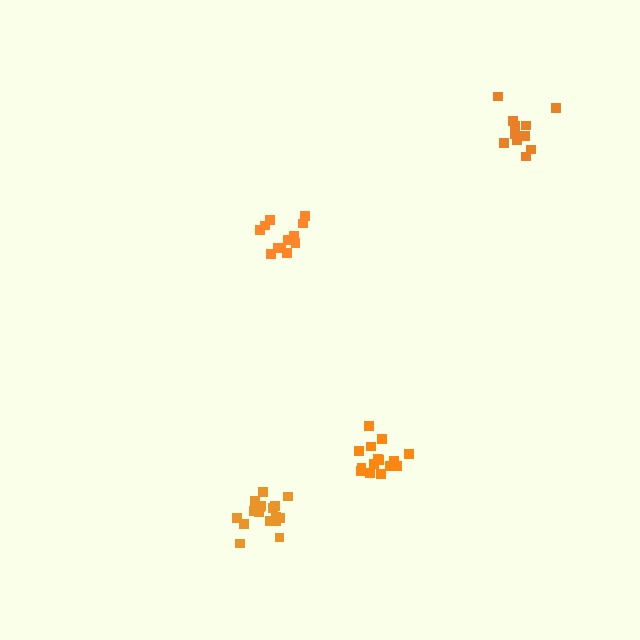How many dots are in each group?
Group 1: 11 dots, Group 2: 17 dots, Group 3: 15 dots, Group 4: 12 dots (55 total).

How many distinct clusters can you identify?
There are 4 distinct clusters.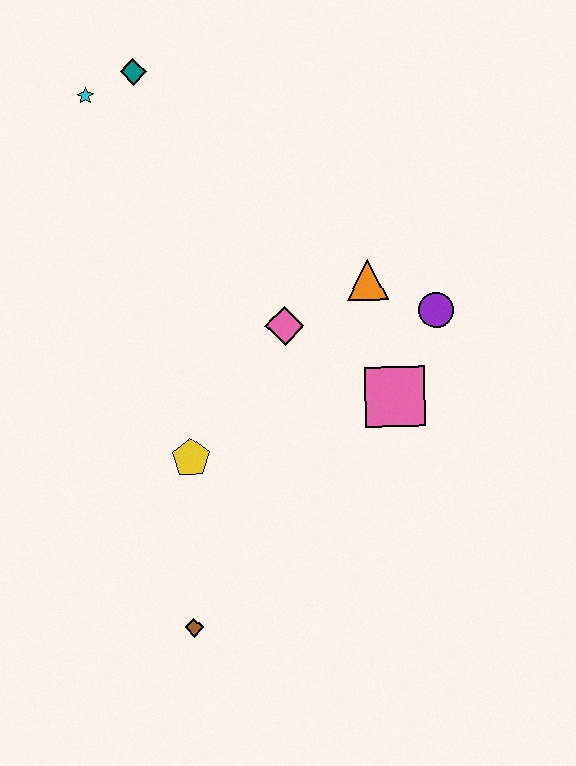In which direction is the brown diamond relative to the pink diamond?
The brown diamond is below the pink diamond.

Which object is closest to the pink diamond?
The orange triangle is closest to the pink diamond.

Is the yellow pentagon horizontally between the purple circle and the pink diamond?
No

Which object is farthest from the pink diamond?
The brown diamond is farthest from the pink diamond.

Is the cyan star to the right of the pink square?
No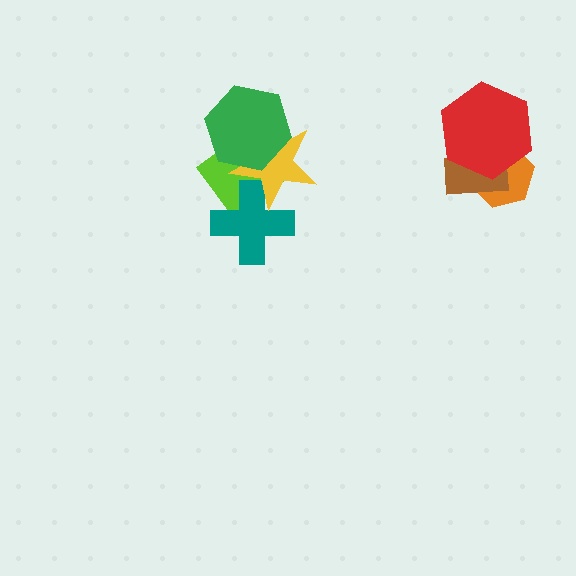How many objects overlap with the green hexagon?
2 objects overlap with the green hexagon.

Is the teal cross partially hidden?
Yes, it is partially covered by another shape.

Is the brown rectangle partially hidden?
Yes, it is partially covered by another shape.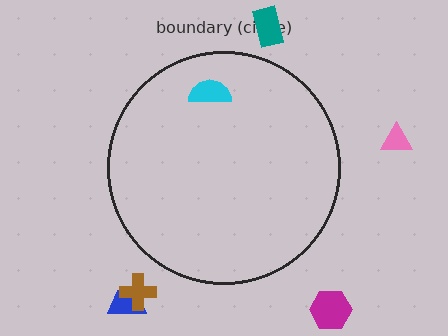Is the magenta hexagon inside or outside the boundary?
Outside.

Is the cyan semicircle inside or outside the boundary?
Inside.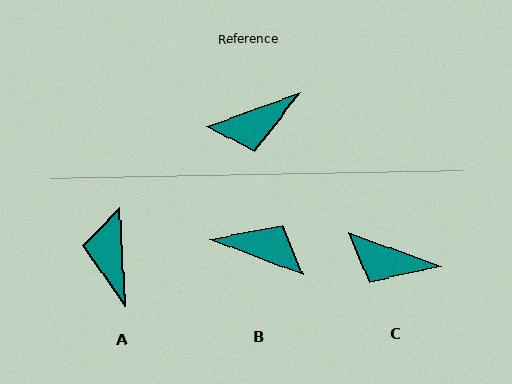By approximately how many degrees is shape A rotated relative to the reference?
Approximately 107 degrees clockwise.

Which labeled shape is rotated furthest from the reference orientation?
B, about 140 degrees away.